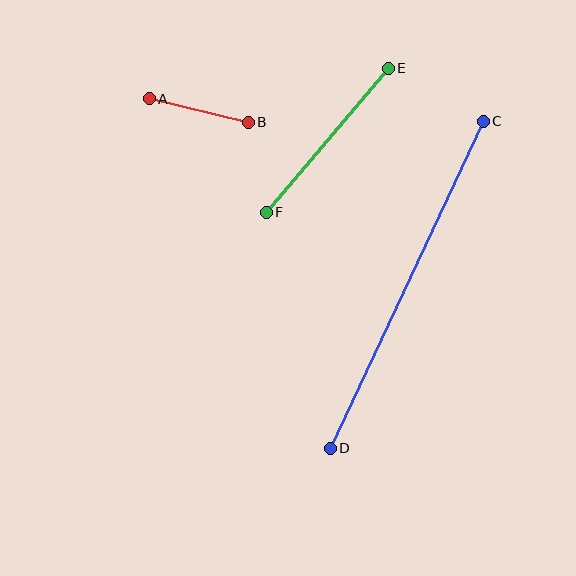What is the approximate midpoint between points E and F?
The midpoint is at approximately (327, 140) pixels.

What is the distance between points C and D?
The distance is approximately 361 pixels.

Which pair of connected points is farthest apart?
Points C and D are farthest apart.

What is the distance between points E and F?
The distance is approximately 189 pixels.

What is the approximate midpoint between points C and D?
The midpoint is at approximately (407, 285) pixels.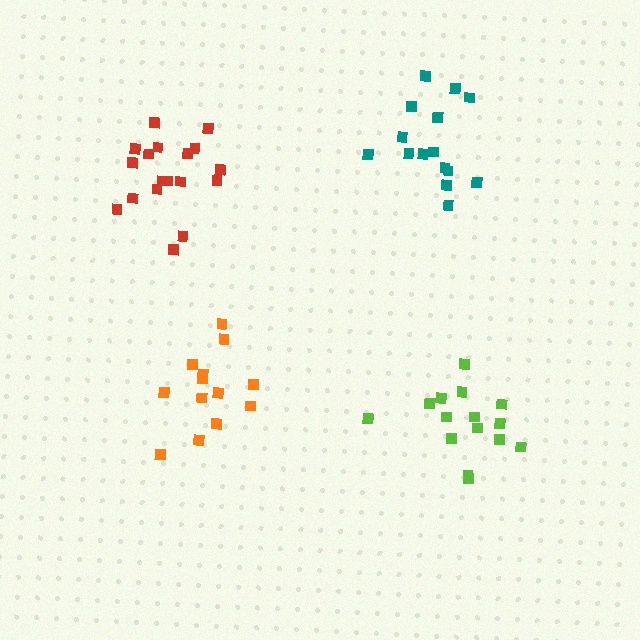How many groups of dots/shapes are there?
There are 4 groups.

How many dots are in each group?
Group 1: 15 dots, Group 2: 15 dots, Group 3: 13 dots, Group 4: 18 dots (61 total).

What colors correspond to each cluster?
The clusters are colored: lime, teal, orange, red.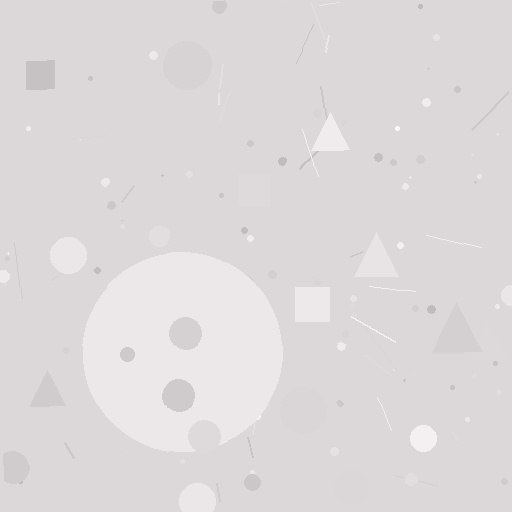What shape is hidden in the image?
A circle is hidden in the image.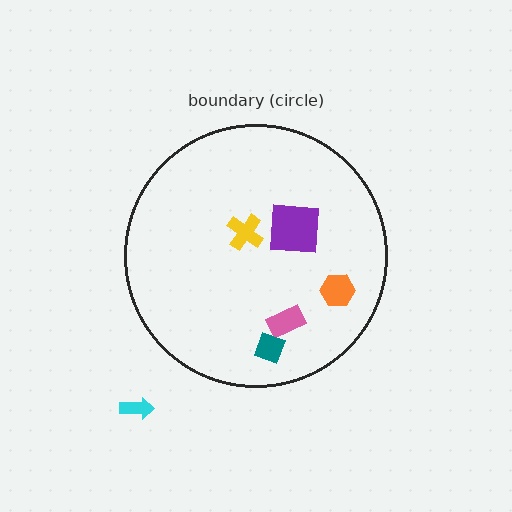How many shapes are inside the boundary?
5 inside, 1 outside.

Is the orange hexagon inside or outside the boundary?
Inside.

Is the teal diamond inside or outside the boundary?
Inside.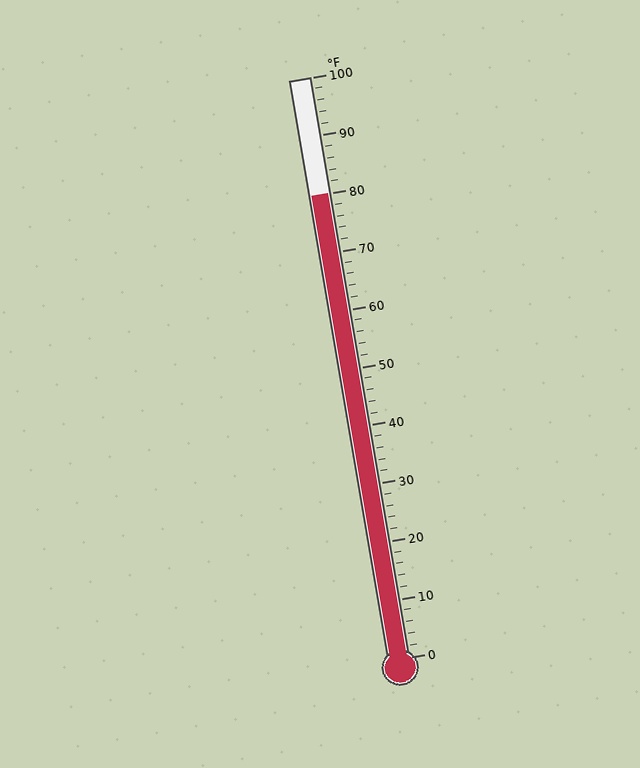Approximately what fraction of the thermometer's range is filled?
The thermometer is filled to approximately 80% of its range.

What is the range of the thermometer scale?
The thermometer scale ranges from 0°F to 100°F.